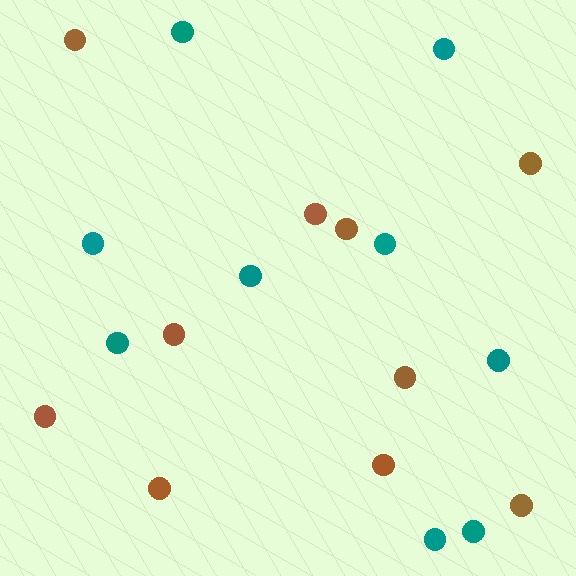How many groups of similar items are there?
There are 2 groups: one group of brown circles (10) and one group of teal circles (9).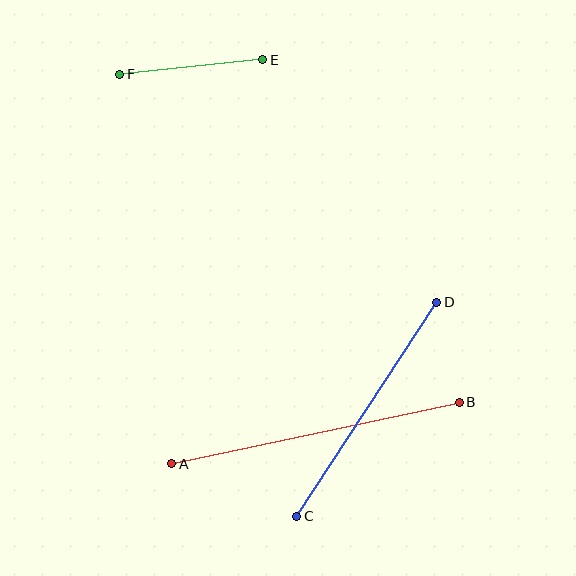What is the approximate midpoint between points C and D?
The midpoint is at approximately (367, 409) pixels.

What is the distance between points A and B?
The distance is approximately 294 pixels.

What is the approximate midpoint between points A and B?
The midpoint is at approximately (315, 433) pixels.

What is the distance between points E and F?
The distance is approximately 144 pixels.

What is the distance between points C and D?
The distance is approximately 256 pixels.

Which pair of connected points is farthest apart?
Points A and B are farthest apart.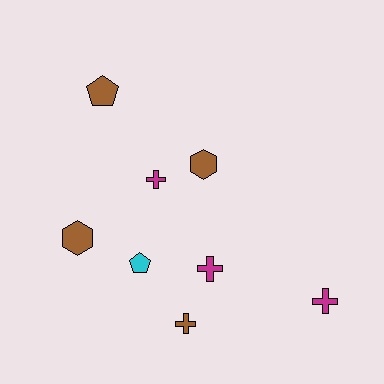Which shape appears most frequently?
Cross, with 4 objects.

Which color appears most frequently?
Brown, with 4 objects.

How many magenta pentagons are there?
There are no magenta pentagons.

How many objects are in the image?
There are 8 objects.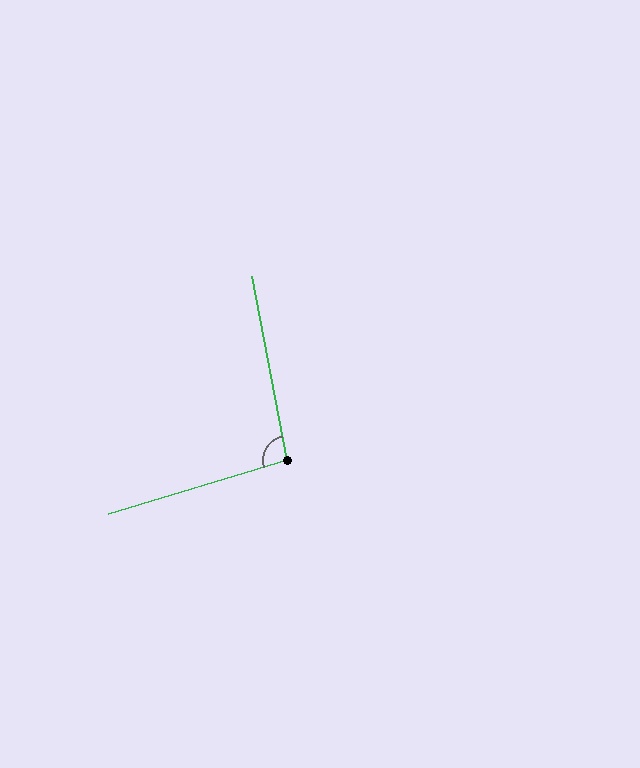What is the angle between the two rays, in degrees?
Approximately 96 degrees.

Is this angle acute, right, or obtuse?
It is obtuse.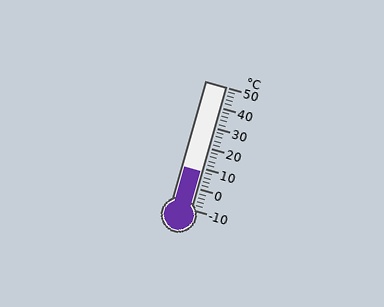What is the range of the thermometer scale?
The thermometer scale ranges from -10°C to 50°C.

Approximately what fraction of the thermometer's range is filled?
The thermometer is filled to approximately 30% of its range.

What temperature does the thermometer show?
The thermometer shows approximately 8°C.